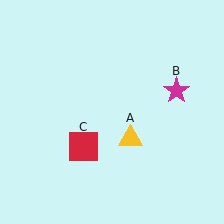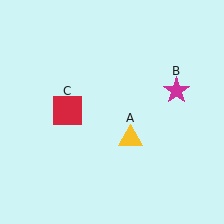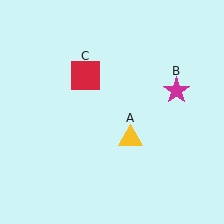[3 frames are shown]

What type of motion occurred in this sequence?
The red square (object C) rotated clockwise around the center of the scene.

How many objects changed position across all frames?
1 object changed position: red square (object C).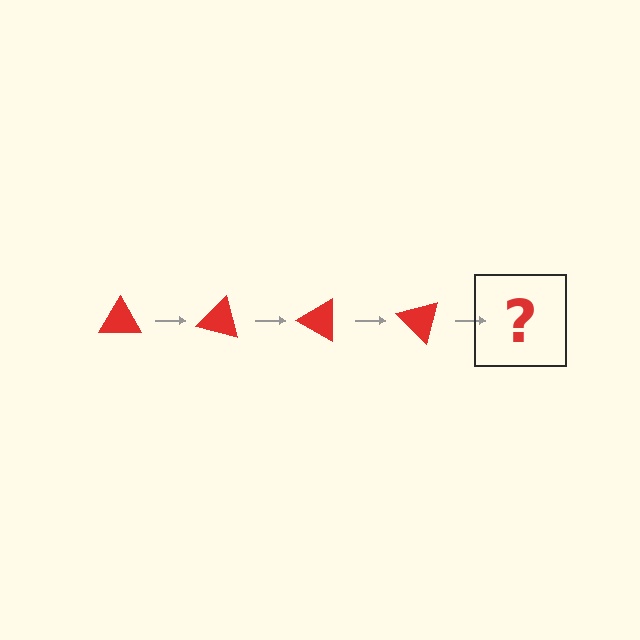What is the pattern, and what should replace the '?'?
The pattern is that the triangle rotates 15 degrees each step. The '?' should be a red triangle rotated 60 degrees.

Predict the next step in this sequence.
The next step is a red triangle rotated 60 degrees.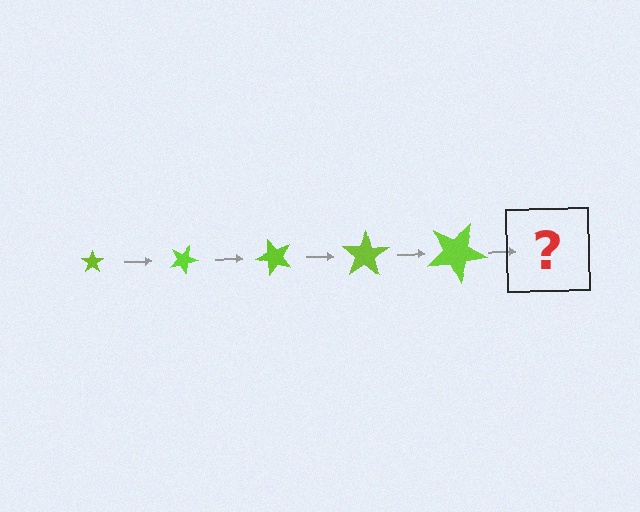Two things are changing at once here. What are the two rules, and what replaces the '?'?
The two rules are that the star grows larger each step and it rotates 25 degrees each step. The '?' should be a star, larger than the previous one and rotated 125 degrees from the start.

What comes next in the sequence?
The next element should be a star, larger than the previous one and rotated 125 degrees from the start.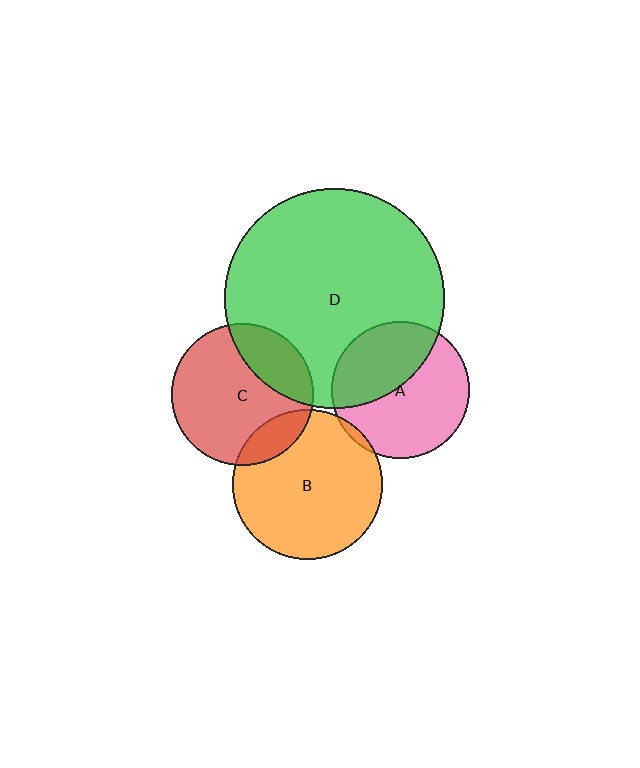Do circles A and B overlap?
Yes.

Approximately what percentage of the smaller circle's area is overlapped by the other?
Approximately 5%.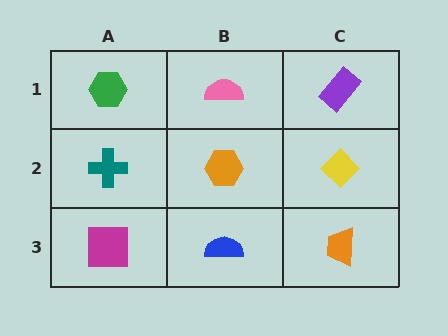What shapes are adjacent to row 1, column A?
A teal cross (row 2, column A), a pink semicircle (row 1, column B).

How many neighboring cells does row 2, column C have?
3.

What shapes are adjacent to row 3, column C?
A yellow diamond (row 2, column C), a blue semicircle (row 3, column B).